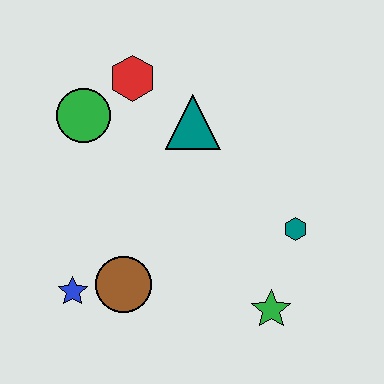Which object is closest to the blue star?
The brown circle is closest to the blue star.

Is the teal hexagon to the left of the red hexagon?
No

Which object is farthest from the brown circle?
The red hexagon is farthest from the brown circle.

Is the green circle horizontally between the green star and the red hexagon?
No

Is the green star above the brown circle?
No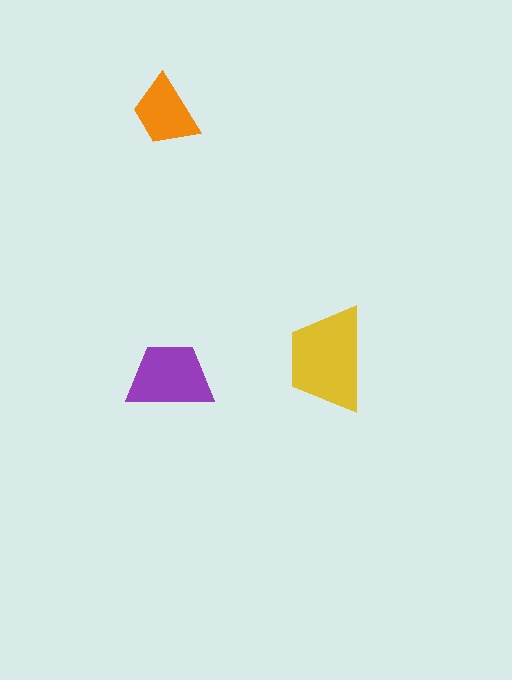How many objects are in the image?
There are 3 objects in the image.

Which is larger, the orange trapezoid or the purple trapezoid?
The purple one.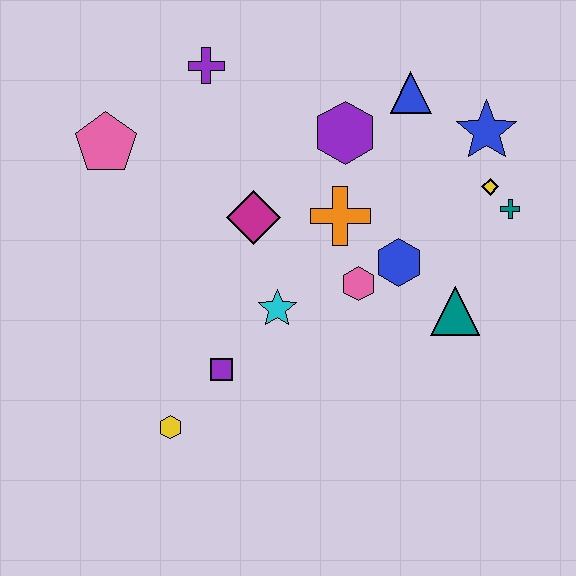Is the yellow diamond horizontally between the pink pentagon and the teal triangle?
No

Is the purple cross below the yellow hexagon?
No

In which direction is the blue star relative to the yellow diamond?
The blue star is above the yellow diamond.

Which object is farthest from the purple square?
The blue star is farthest from the purple square.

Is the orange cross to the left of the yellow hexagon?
No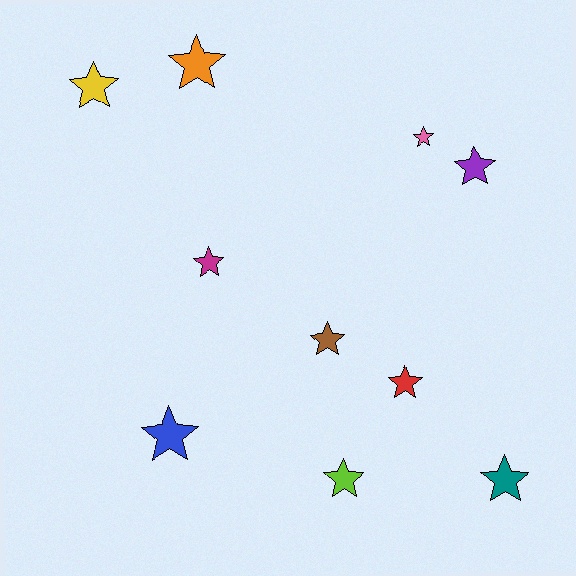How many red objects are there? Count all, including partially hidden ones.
There is 1 red object.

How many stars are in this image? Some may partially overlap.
There are 10 stars.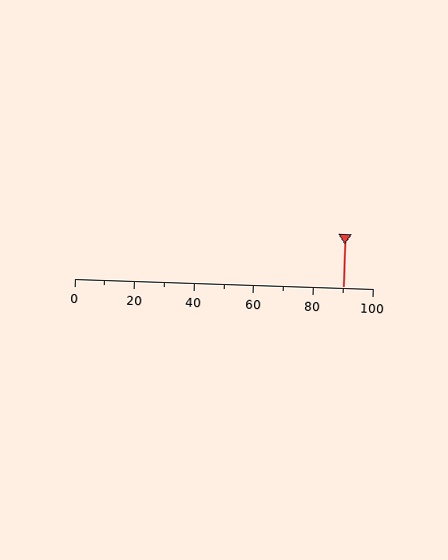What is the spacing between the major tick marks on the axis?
The major ticks are spaced 20 apart.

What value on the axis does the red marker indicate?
The marker indicates approximately 90.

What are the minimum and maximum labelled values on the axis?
The axis runs from 0 to 100.